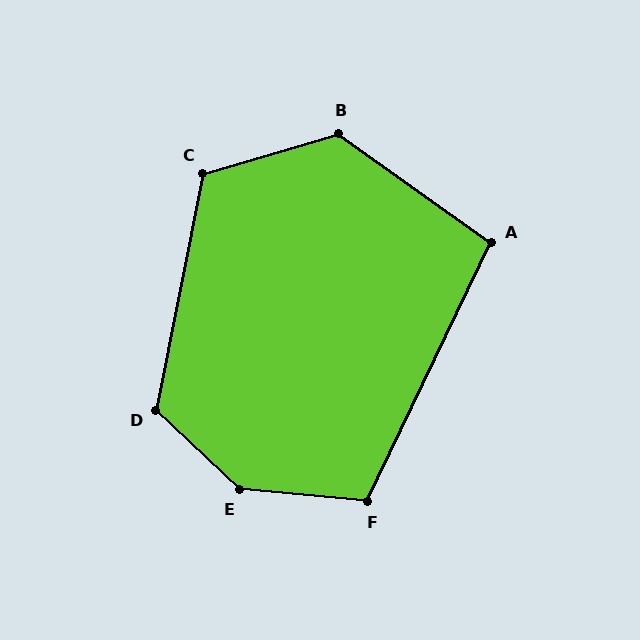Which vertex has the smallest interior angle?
A, at approximately 100 degrees.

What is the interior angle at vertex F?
Approximately 110 degrees (obtuse).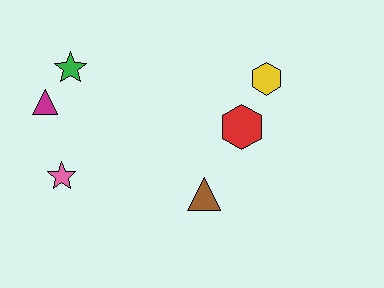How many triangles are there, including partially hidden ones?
There are 2 triangles.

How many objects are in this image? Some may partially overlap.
There are 6 objects.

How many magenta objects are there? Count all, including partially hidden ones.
There is 1 magenta object.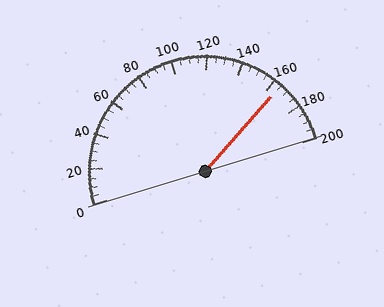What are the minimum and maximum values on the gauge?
The gauge ranges from 0 to 200.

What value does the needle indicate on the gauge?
The needle indicates approximately 165.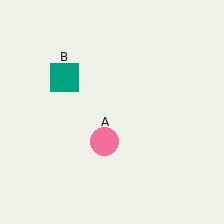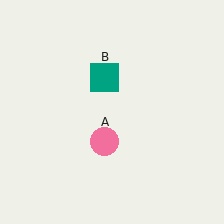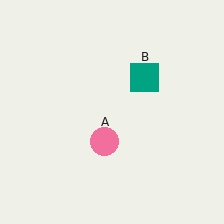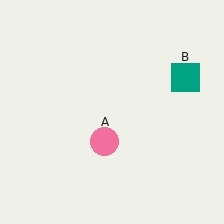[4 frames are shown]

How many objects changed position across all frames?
1 object changed position: teal square (object B).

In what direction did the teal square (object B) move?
The teal square (object B) moved right.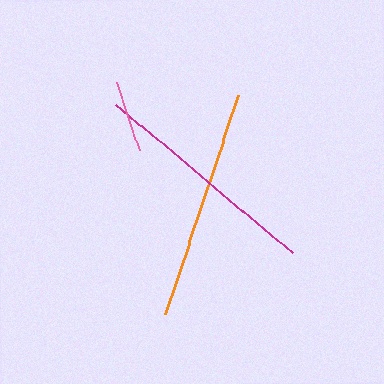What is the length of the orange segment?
The orange segment is approximately 231 pixels long.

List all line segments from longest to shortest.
From longest to shortest: orange, magenta, pink.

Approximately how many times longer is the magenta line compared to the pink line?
The magenta line is approximately 3.2 times the length of the pink line.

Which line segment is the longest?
The orange line is the longest at approximately 231 pixels.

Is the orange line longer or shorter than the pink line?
The orange line is longer than the pink line.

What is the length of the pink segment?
The pink segment is approximately 72 pixels long.